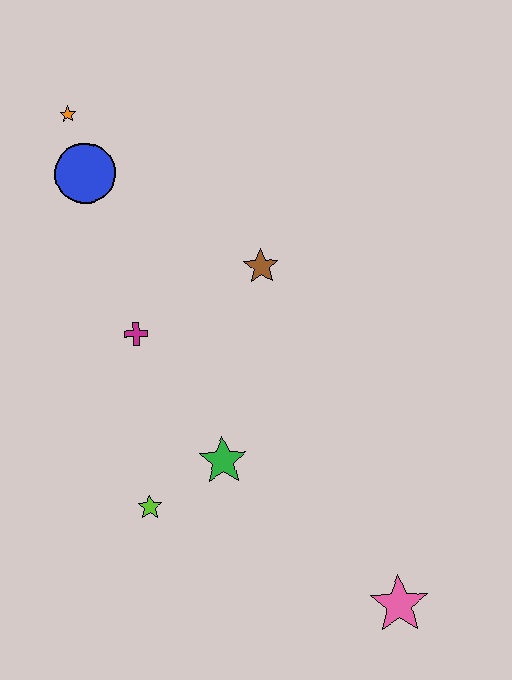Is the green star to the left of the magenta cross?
No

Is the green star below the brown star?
Yes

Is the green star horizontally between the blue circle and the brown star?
Yes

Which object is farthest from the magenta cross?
The pink star is farthest from the magenta cross.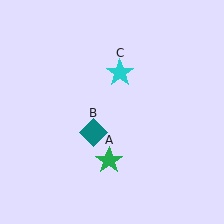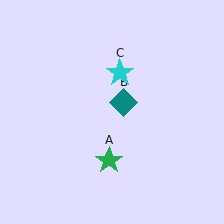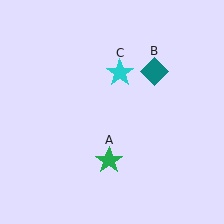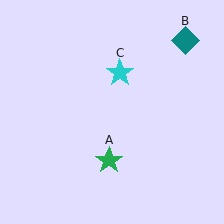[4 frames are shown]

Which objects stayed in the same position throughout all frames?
Green star (object A) and cyan star (object C) remained stationary.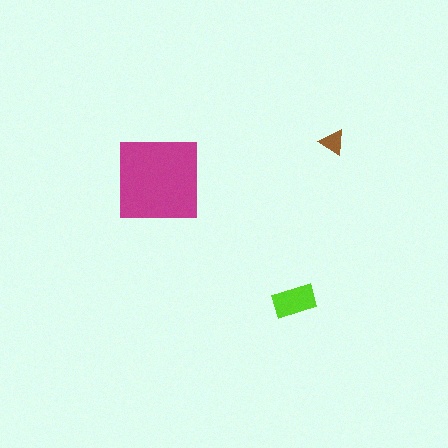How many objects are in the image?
There are 3 objects in the image.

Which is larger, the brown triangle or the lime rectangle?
The lime rectangle.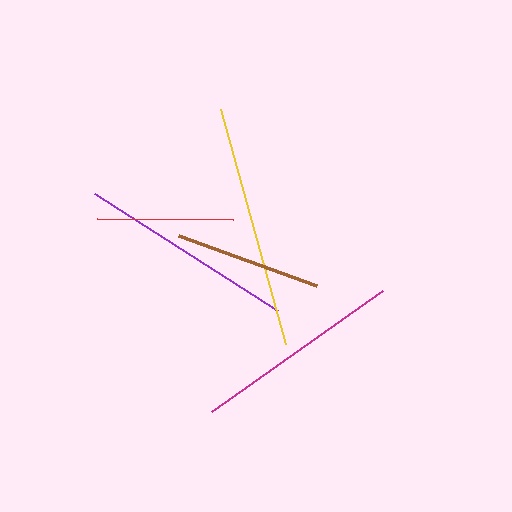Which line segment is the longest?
The yellow line is the longest at approximately 243 pixels.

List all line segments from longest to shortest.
From longest to shortest: yellow, purple, magenta, brown, red.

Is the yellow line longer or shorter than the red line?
The yellow line is longer than the red line.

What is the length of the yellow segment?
The yellow segment is approximately 243 pixels long.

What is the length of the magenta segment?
The magenta segment is approximately 210 pixels long.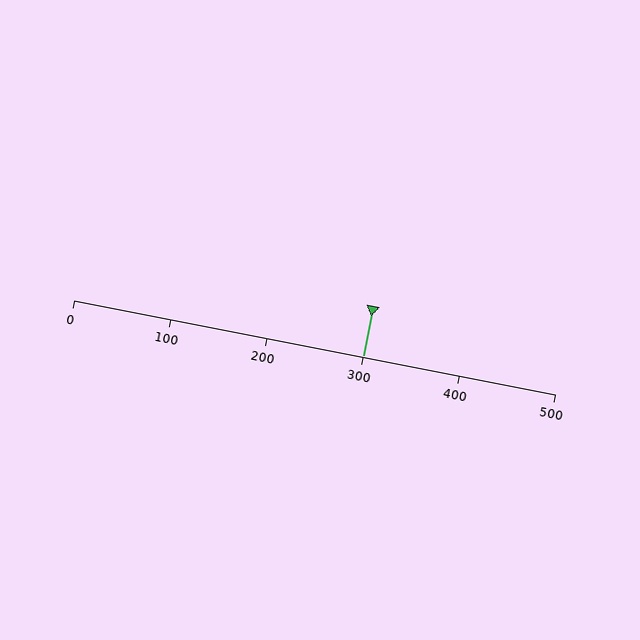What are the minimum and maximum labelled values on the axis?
The axis runs from 0 to 500.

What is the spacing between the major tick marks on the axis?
The major ticks are spaced 100 apart.